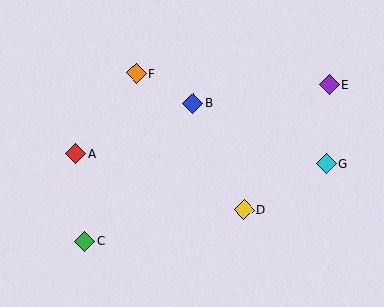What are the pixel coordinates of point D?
Point D is at (244, 210).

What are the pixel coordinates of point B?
Point B is at (193, 103).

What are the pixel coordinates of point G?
Point G is at (326, 164).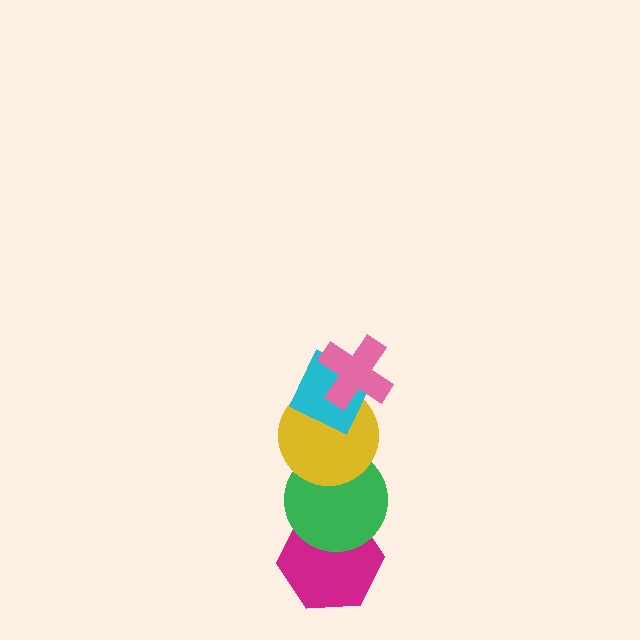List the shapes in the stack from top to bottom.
From top to bottom: the pink cross, the cyan diamond, the yellow circle, the green circle, the magenta hexagon.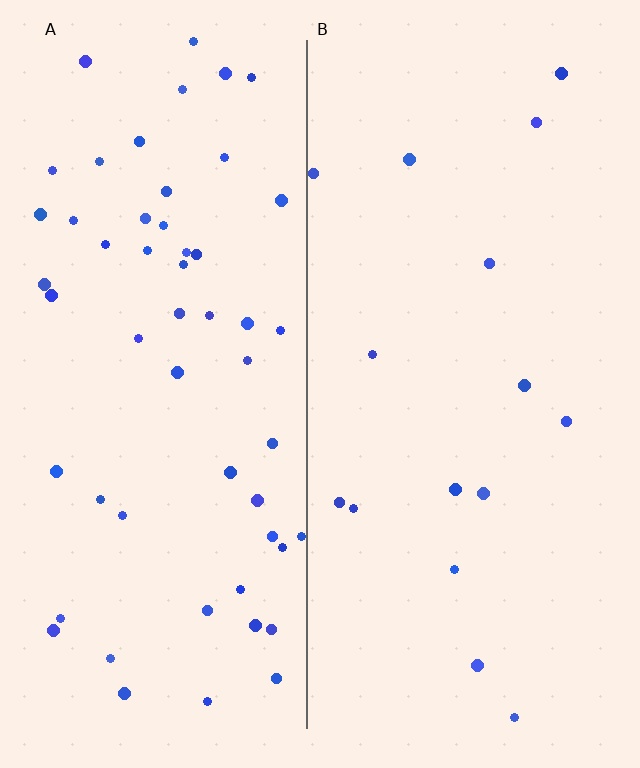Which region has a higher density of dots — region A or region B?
A (the left).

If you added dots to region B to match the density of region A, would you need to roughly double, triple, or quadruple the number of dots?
Approximately quadruple.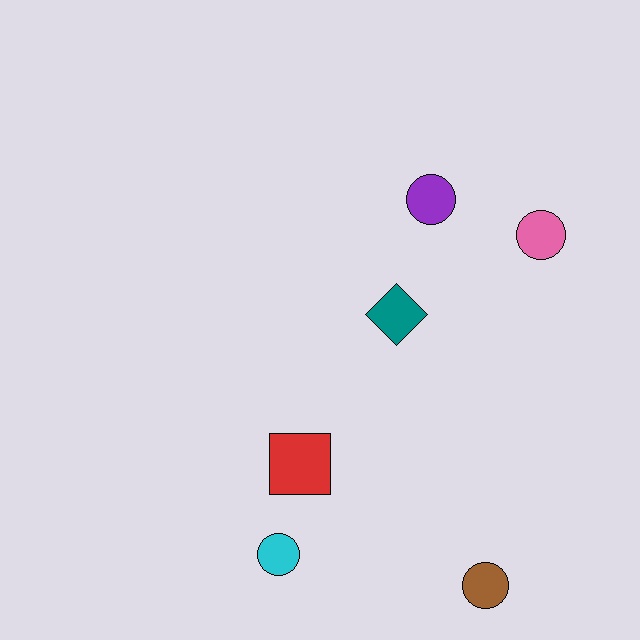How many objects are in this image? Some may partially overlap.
There are 6 objects.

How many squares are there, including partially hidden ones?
There is 1 square.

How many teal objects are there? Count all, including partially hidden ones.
There is 1 teal object.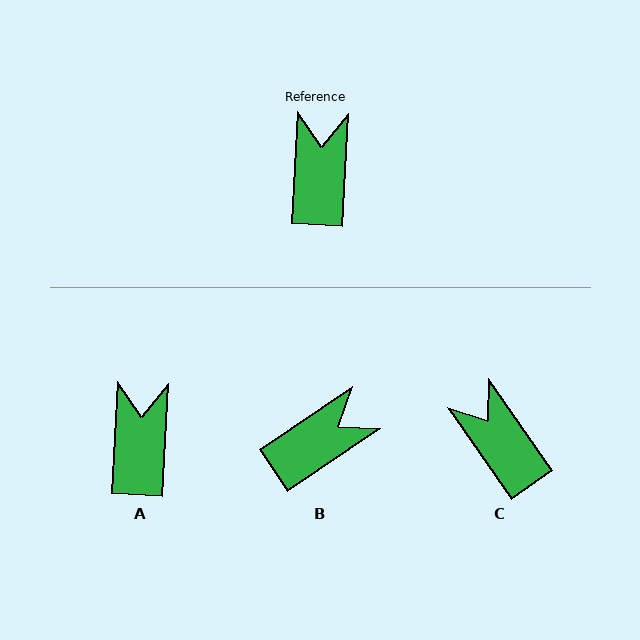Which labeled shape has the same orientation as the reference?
A.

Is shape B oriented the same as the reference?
No, it is off by about 53 degrees.